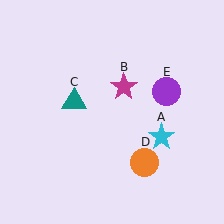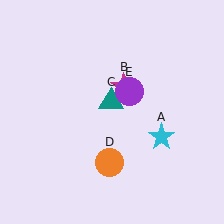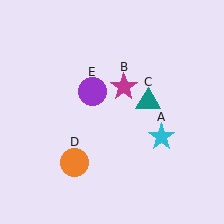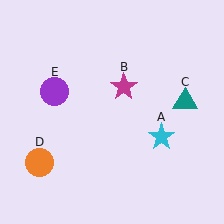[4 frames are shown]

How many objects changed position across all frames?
3 objects changed position: teal triangle (object C), orange circle (object D), purple circle (object E).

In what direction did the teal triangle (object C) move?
The teal triangle (object C) moved right.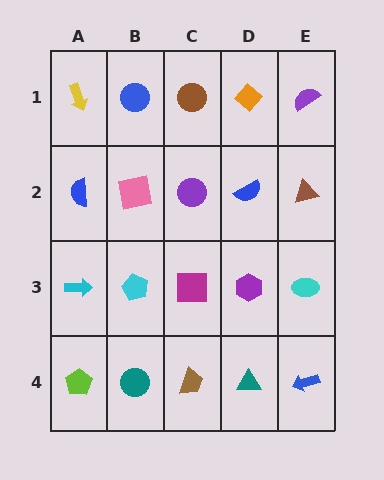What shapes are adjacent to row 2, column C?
A brown circle (row 1, column C), a magenta square (row 3, column C), a pink square (row 2, column B), a blue semicircle (row 2, column D).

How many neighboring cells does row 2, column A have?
3.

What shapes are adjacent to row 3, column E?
A brown triangle (row 2, column E), a blue arrow (row 4, column E), a purple hexagon (row 3, column D).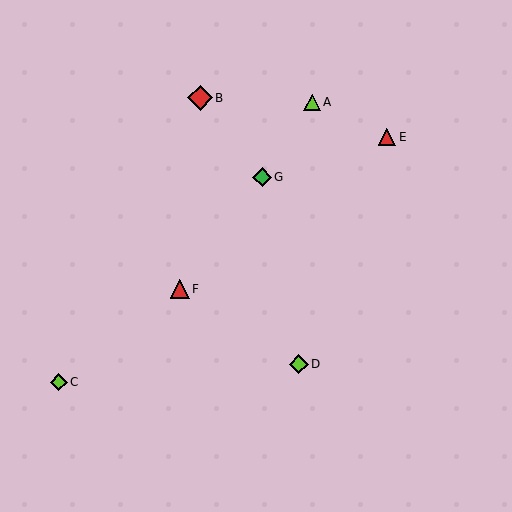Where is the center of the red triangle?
The center of the red triangle is at (387, 137).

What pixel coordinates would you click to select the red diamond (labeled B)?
Click at (200, 98) to select the red diamond B.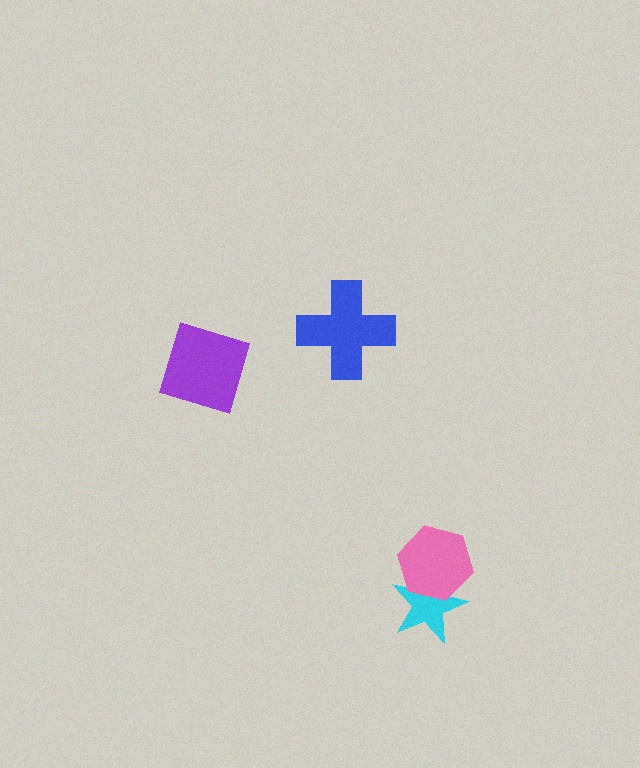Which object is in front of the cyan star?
The pink hexagon is in front of the cyan star.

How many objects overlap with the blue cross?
0 objects overlap with the blue cross.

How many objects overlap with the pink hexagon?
1 object overlaps with the pink hexagon.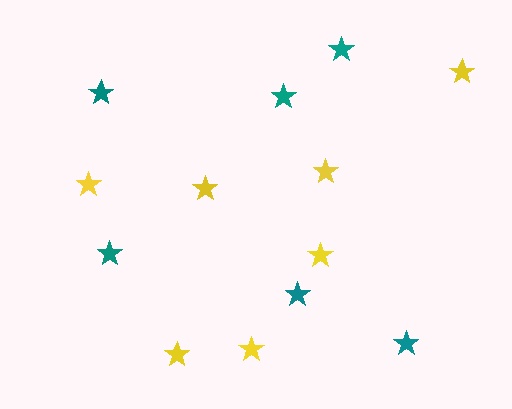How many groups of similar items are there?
There are 2 groups: one group of yellow stars (7) and one group of teal stars (6).